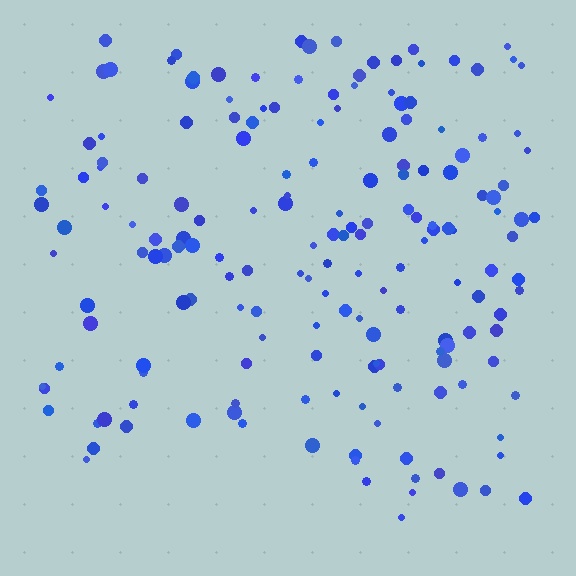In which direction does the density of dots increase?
From bottom to top, with the top side densest.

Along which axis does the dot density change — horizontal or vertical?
Vertical.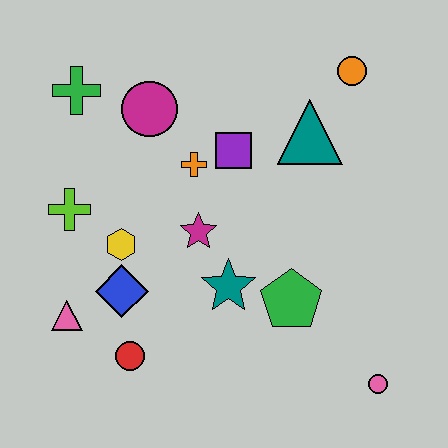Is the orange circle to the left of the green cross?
No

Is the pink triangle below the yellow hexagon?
Yes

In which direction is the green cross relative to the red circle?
The green cross is above the red circle.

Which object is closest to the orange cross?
The purple square is closest to the orange cross.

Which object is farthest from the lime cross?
The pink circle is farthest from the lime cross.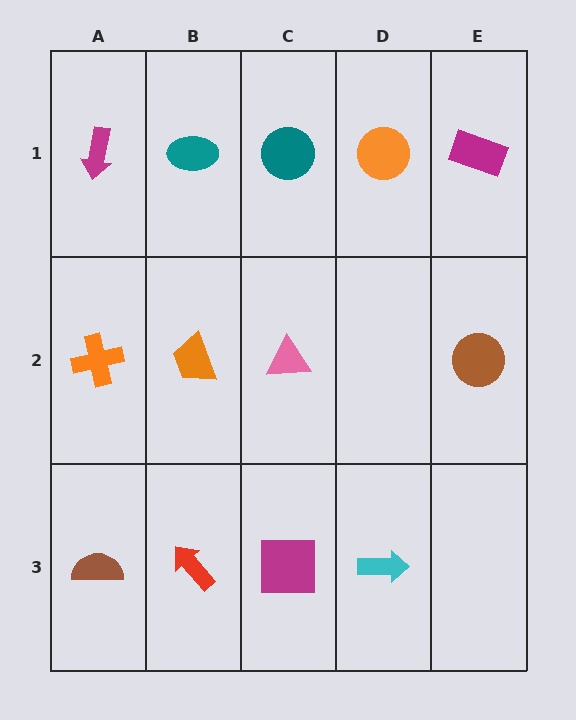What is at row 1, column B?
A teal ellipse.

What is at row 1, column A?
A magenta arrow.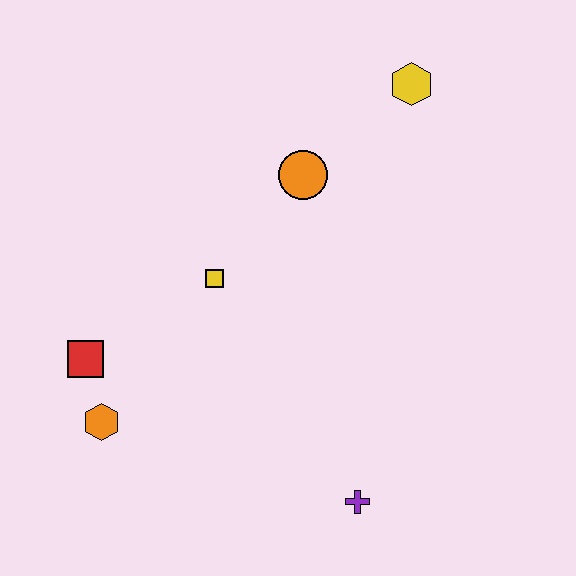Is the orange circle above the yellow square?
Yes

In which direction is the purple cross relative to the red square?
The purple cross is to the right of the red square.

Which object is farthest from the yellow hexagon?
The orange hexagon is farthest from the yellow hexagon.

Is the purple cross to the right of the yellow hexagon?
No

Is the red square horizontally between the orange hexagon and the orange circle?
No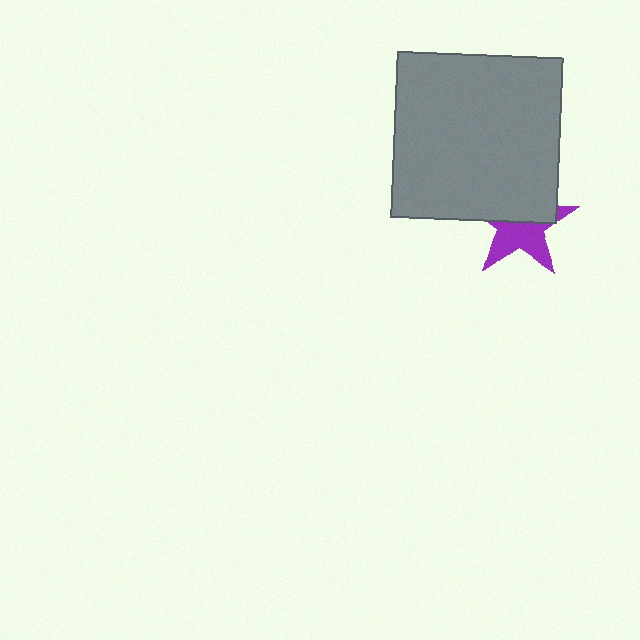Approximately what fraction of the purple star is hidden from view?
Roughly 51% of the purple star is hidden behind the gray square.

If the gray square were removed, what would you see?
You would see the complete purple star.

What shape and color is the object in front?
The object in front is a gray square.